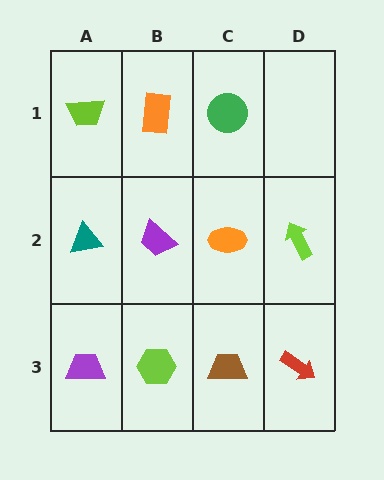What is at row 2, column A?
A teal triangle.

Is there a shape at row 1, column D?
No, that cell is empty.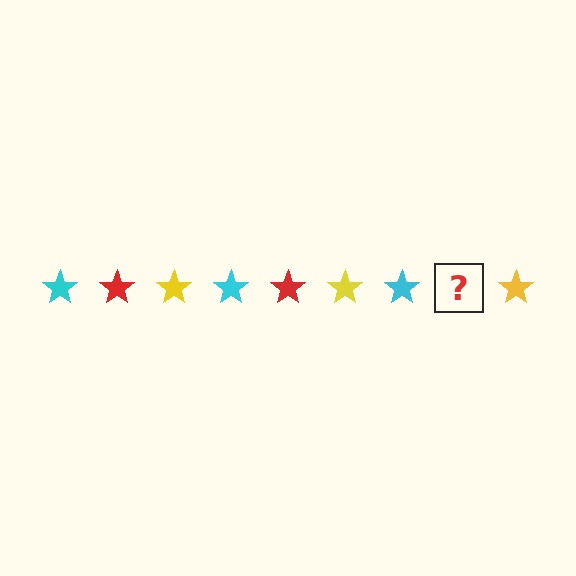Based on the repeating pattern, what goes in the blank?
The blank should be a red star.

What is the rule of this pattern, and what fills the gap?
The rule is that the pattern cycles through cyan, red, yellow stars. The gap should be filled with a red star.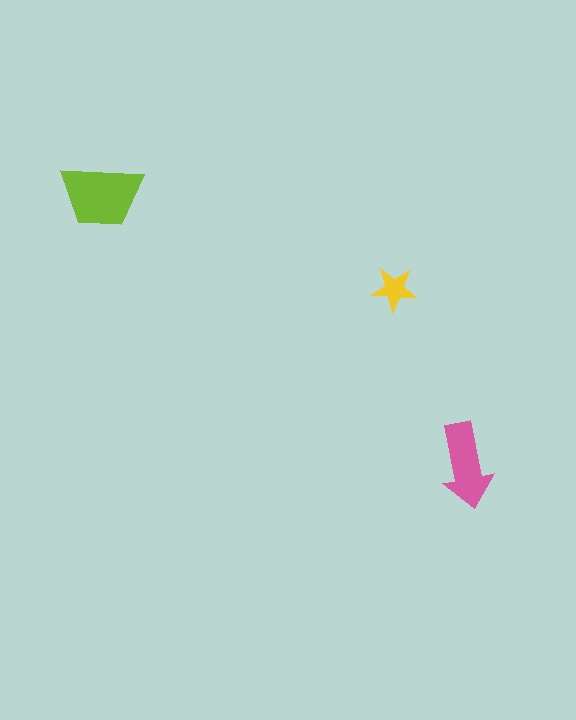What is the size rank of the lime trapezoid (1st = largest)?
1st.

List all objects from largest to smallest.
The lime trapezoid, the pink arrow, the yellow star.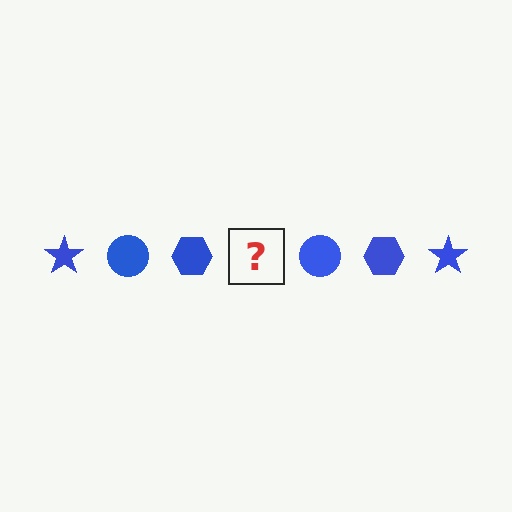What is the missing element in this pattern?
The missing element is a blue star.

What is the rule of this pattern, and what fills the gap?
The rule is that the pattern cycles through star, circle, hexagon shapes in blue. The gap should be filled with a blue star.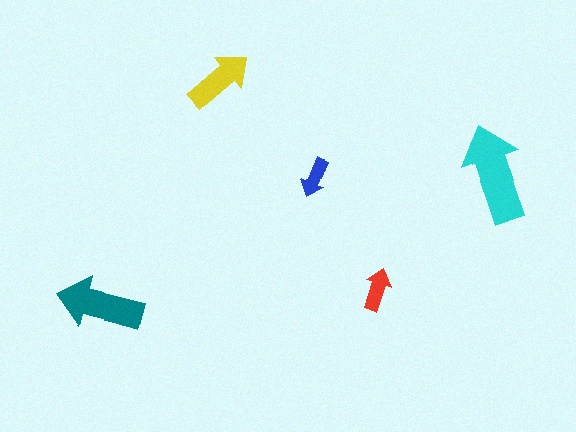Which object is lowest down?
The teal arrow is bottommost.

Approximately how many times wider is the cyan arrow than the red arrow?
About 2.5 times wider.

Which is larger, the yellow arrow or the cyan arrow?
The cyan one.